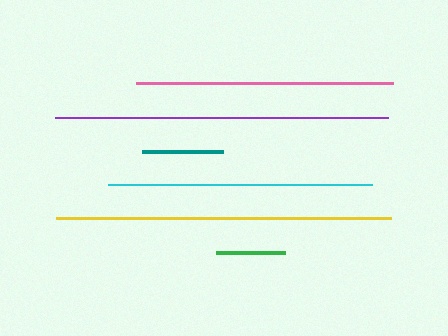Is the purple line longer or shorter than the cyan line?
The purple line is longer than the cyan line.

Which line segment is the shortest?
The green line is the shortest at approximately 69 pixels.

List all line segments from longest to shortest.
From longest to shortest: yellow, purple, cyan, pink, teal, green.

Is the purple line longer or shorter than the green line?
The purple line is longer than the green line.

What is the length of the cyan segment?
The cyan segment is approximately 264 pixels long.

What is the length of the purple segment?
The purple segment is approximately 333 pixels long.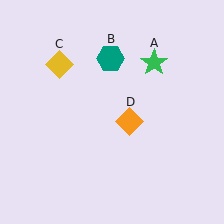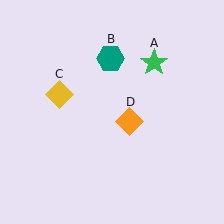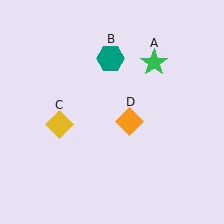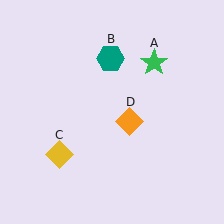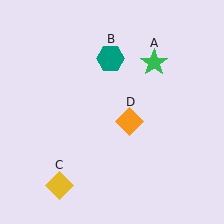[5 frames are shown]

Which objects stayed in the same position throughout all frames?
Green star (object A) and teal hexagon (object B) and orange diamond (object D) remained stationary.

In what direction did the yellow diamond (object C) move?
The yellow diamond (object C) moved down.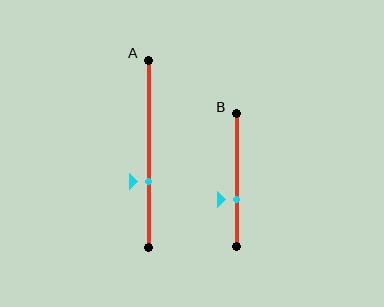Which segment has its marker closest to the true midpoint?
Segment B has its marker closest to the true midpoint.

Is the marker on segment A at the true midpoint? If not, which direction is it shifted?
No, the marker on segment A is shifted downward by about 15% of the segment length.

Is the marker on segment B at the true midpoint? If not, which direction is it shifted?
No, the marker on segment B is shifted downward by about 14% of the segment length.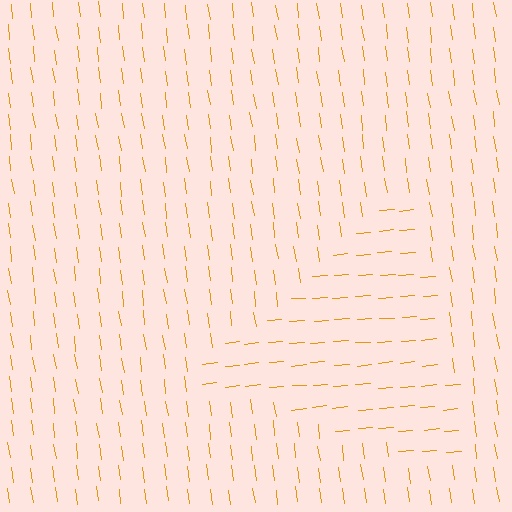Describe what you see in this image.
The image is filled with small orange line segments. A triangle region in the image has lines oriented differently from the surrounding lines, creating a visible texture boundary.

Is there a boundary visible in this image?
Yes, there is a texture boundary formed by a change in line orientation.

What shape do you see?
I see a triangle.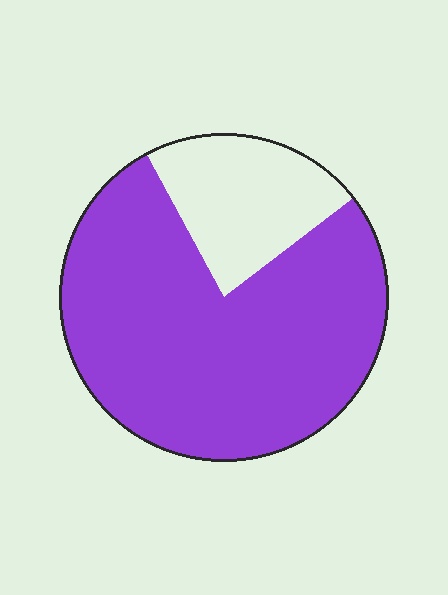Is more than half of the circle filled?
Yes.